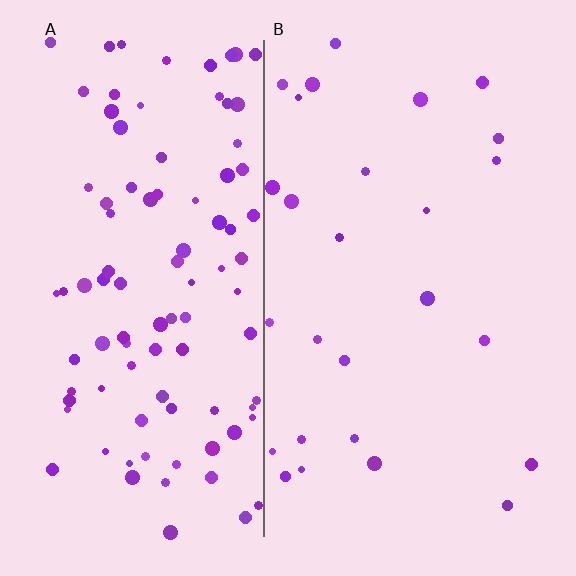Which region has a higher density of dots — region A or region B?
A (the left).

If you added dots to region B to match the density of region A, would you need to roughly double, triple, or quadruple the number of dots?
Approximately quadruple.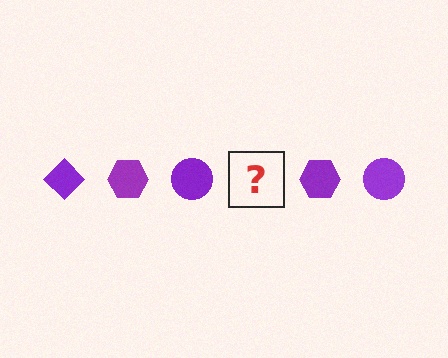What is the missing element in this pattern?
The missing element is a purple diamond.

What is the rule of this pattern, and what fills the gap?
The rule is that the pattern cycles through diamond, hexagon, circle shapes in purple. The gap should be filled with a purple diamond.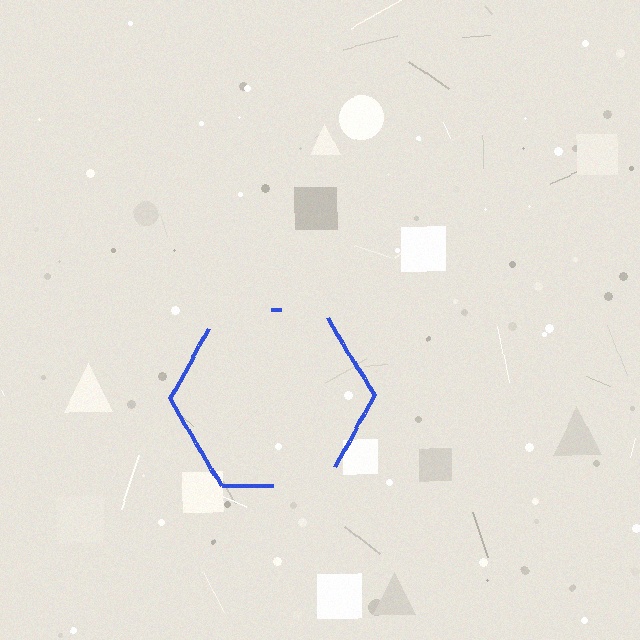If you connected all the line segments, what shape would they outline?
They would outline a hexagon.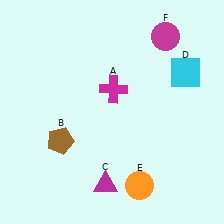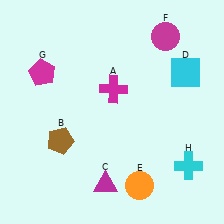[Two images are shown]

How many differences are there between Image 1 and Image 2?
There are 2 differences between the two images.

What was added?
A magenta pentagon (G), a cyan cross (H) were added in Image 2.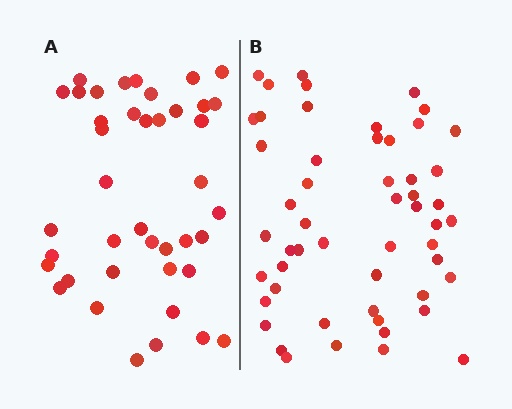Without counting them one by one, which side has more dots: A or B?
Region B (the right region) has more dots.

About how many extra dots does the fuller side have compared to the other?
Region B has roughly 12 or so more dots than region A.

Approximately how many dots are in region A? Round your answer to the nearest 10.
About 40 dots. (The exact count is 41, which rounds to 40.)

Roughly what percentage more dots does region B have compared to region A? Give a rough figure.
About 30% more.